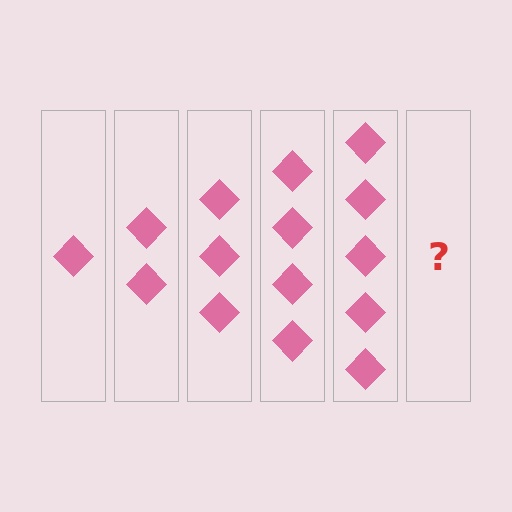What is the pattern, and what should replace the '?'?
The pattern is that each step adds one more diamond. The '?' should be 6 diamonds.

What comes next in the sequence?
The next element should be 6 diamonds.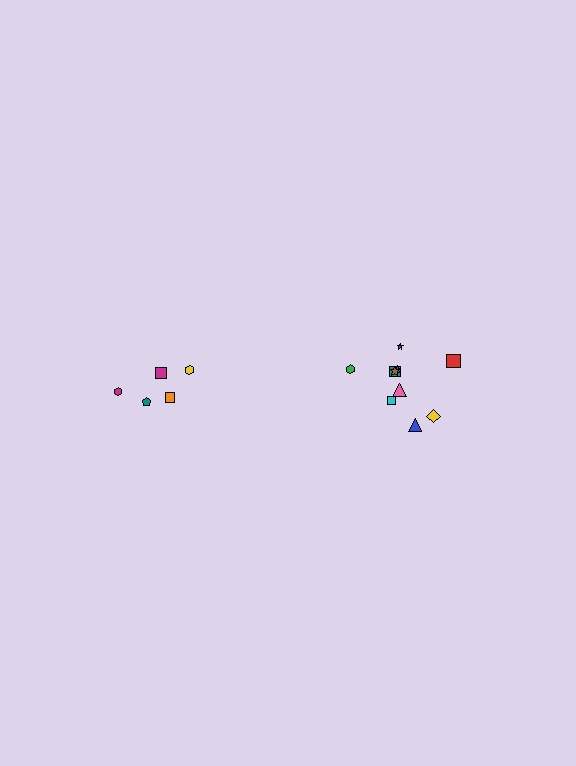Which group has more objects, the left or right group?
The right group.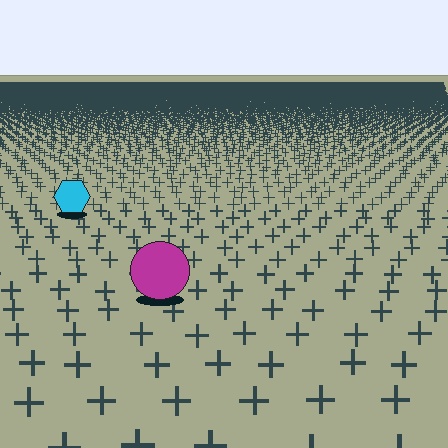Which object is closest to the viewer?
The magenta circle is closest. The texture marks near it are larger and more spread out.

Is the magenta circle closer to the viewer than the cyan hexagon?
Yes. The magenta circle is closer — you can tell from the texture gradient: the ground texture is coarser near it.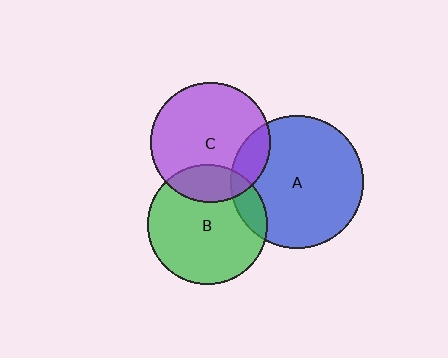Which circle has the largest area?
Circle A (blue).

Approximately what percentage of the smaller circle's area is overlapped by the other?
Approximately 15%.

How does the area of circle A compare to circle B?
Approximately 1.2 times.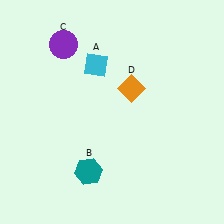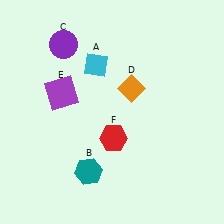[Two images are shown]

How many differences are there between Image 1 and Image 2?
There are 2 differences between the two images.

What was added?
A purple square (E), a red hexagon (F) were added in Image 2.